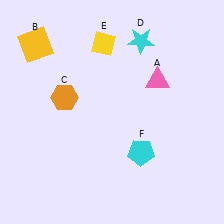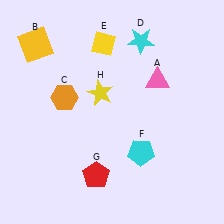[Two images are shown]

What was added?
A red pentagon (G), a yellow star (H) were added in Image 2.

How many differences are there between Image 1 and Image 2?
There are 2 differences between the two images.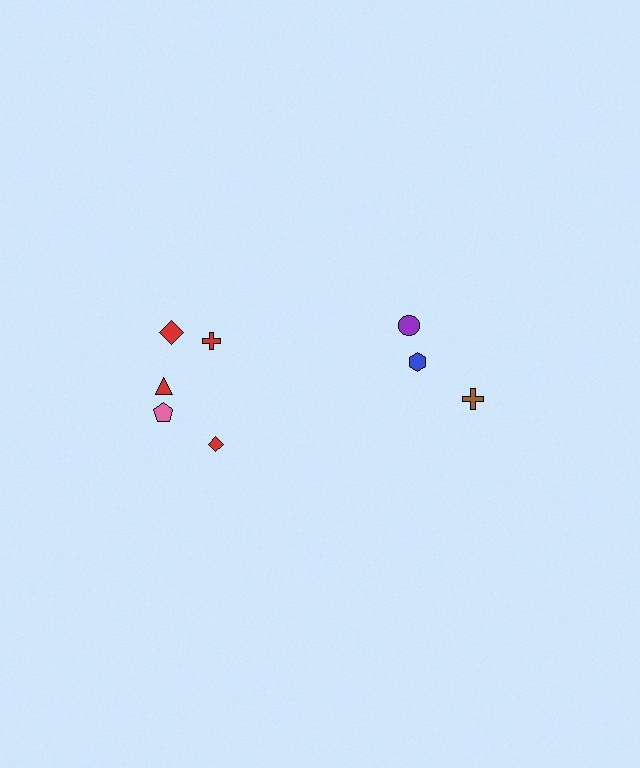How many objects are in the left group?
There are 5 objects.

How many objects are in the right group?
There are 3 objects.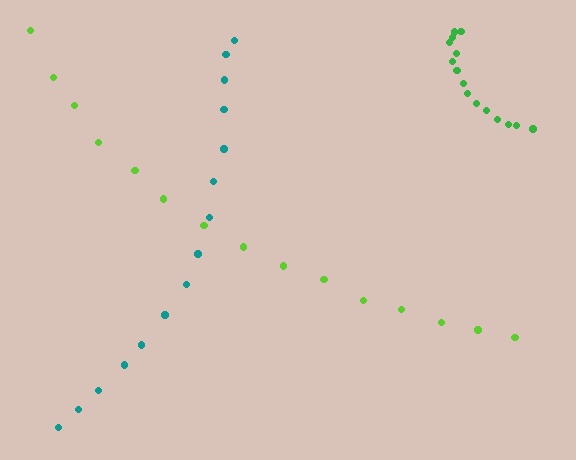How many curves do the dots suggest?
There are 3 distinct paths.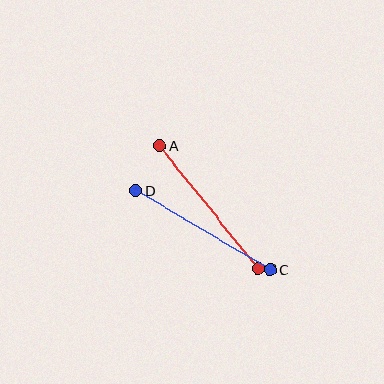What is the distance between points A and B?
The distance is approximately 157 pixels.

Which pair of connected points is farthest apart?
Points A and B are farthest apart.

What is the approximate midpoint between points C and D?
The midpoint is at approximately (203, 230) pixels.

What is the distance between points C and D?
The distance is approximately 155 pixels.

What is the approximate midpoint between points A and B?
The midpoint is at approximately (209, 207) pixels.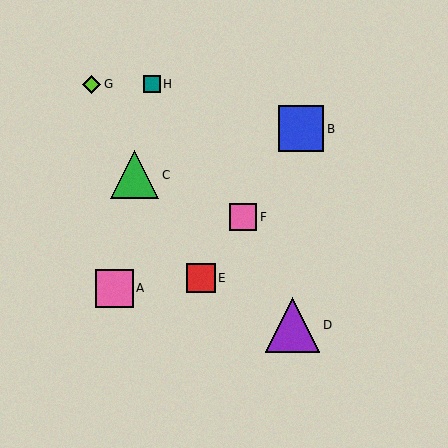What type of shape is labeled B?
Shape B is a blue square.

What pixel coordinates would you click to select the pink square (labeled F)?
Click at (243, 217) to select the pink square F.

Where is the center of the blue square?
The center of the blue square is at (301, 129).